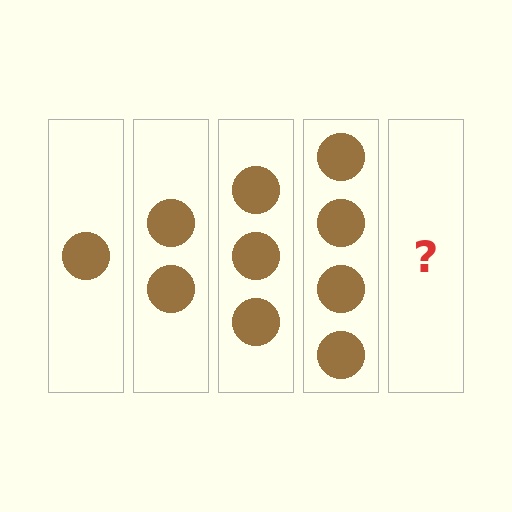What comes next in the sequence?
The next element should be 5 circles.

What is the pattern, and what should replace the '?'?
The pattern is that each step adds one more circle. The '?' should be 5 circles.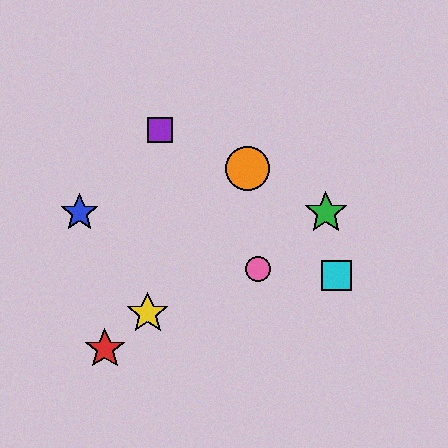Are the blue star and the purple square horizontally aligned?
No, the blue star is at y≈213 and the purple square is at y≈130.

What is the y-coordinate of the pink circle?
The pink circle is at y≈269.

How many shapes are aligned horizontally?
2 shapes (the blue star, the green star) are aligned horizontally.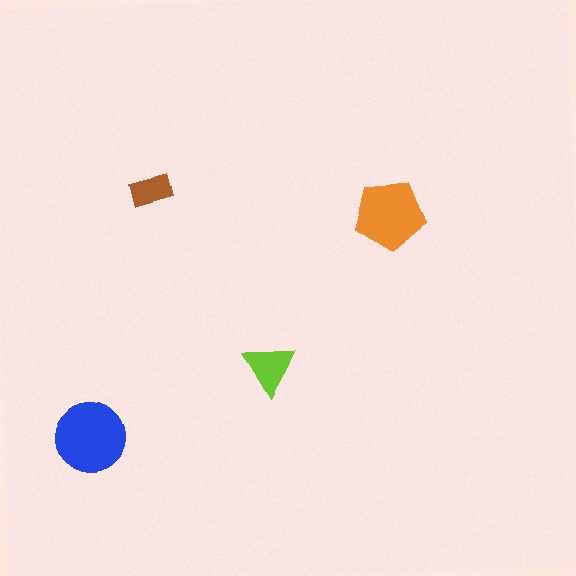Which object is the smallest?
The brown rectangle.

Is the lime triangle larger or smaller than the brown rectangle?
Larger.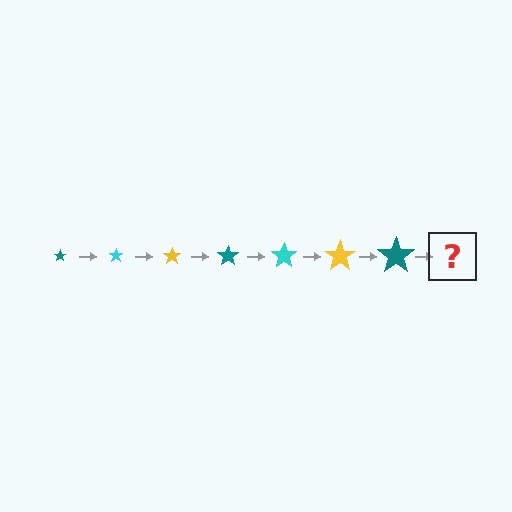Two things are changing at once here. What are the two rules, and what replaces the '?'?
The two rules are that the star grows larger each step and the color cycles through teal, cyan, and yellow. The '?' should be a cyan star, larger than the previous one.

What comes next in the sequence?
The next element should be a cyan star, larger than the previous one.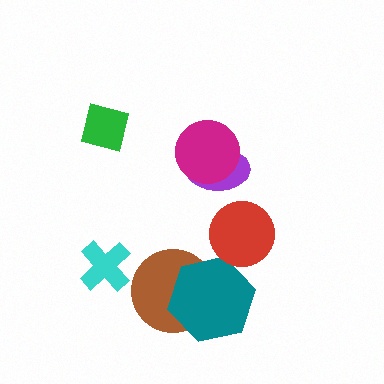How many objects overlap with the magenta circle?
1 object overlaps with the magenta circle.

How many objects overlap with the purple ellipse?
1 object overlaps with the purple ellipse.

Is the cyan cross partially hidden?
No, no other shape covers it.